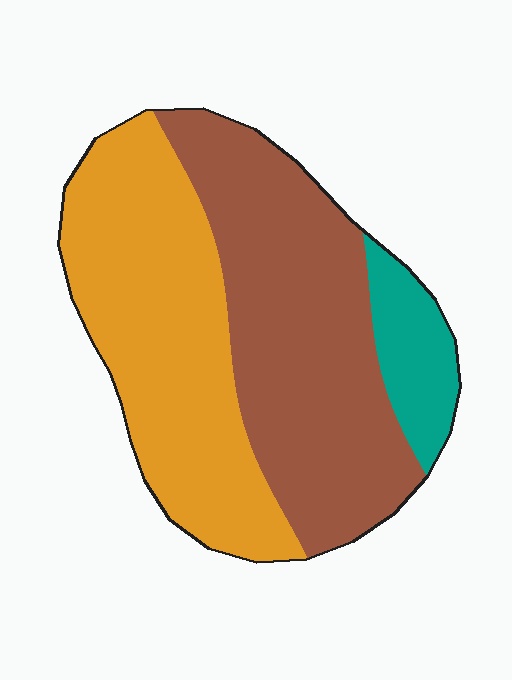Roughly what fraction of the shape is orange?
Orange takes up about two fifths (2/5) of the shape.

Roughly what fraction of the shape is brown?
Brown takes up between a third and a half of the shape.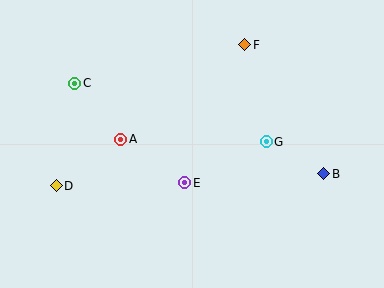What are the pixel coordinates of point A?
Point A is at (121, 139).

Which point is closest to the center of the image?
Point E at (185, 183) is closest to the center.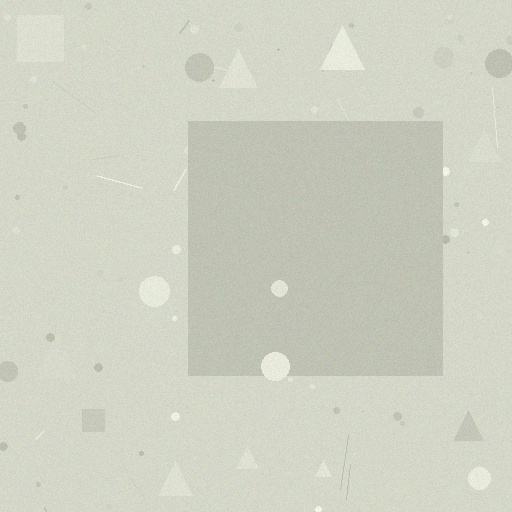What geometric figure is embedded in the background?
A square is embedded in the background.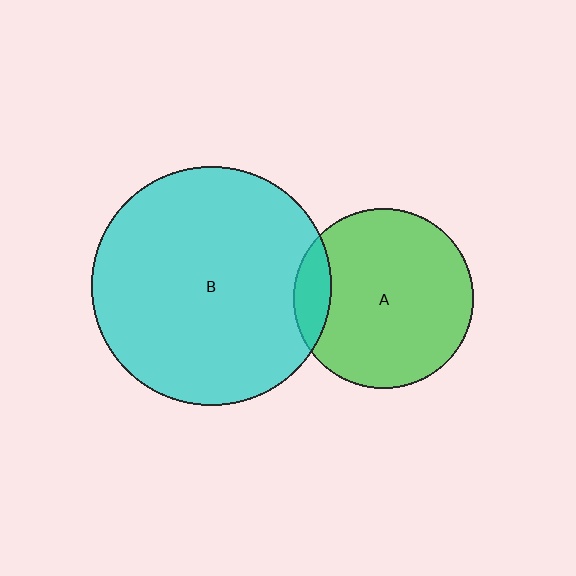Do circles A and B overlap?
Yes.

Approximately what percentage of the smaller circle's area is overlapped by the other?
Approximately 10%.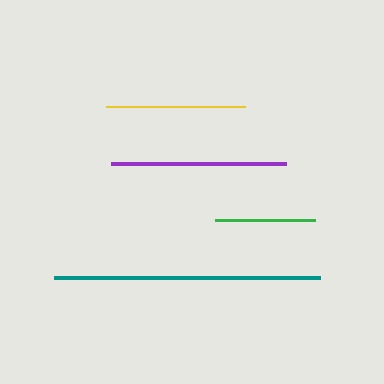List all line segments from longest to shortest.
From longest to shortest: teal, purple, yellow, green.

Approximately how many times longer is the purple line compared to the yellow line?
The purple line is approximately 1.3 times the length of the yellow line.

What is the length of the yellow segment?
The yellow segment is approximately 139 pixels long.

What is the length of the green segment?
The green segment is approximately 100 pixels long.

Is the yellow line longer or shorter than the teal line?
The teal line is longer than the yellow line.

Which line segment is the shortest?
The green line is the shortest at approximately 100 pixels.